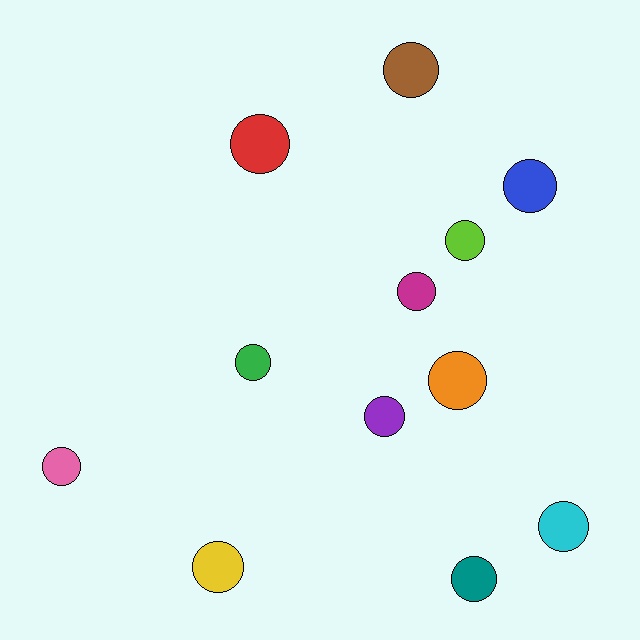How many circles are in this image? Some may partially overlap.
There are 12 circles.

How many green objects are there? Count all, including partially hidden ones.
There is 1 green object.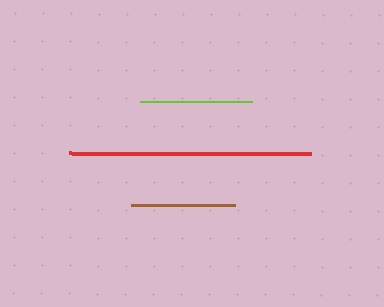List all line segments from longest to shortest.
From longest to shortest: red, lime, brown.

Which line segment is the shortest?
The brown line is the shortest at approximately 104 pixels.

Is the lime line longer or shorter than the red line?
The red line is longer than the lime line.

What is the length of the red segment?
The red segment is approximately 242 pixels long.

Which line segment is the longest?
The red line is the longest at approximately 242 pixels.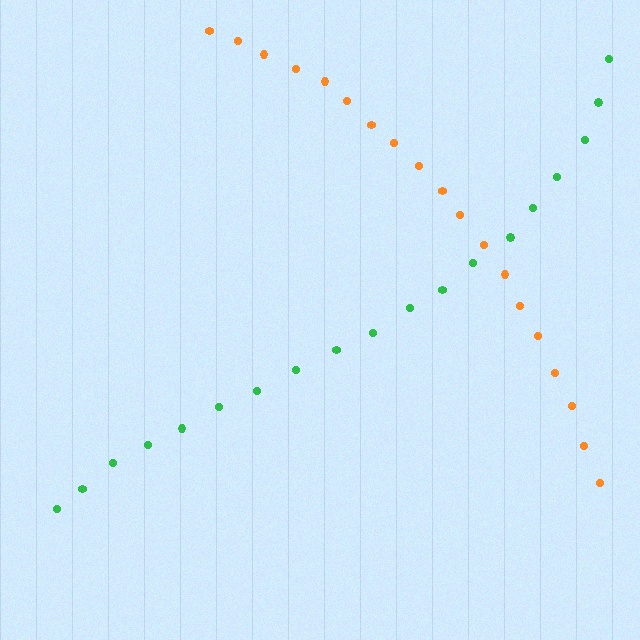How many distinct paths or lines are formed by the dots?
There are 2 distinct paths.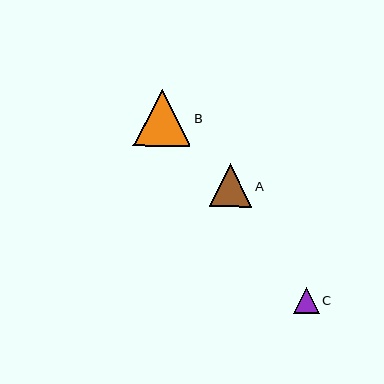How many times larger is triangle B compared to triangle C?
Triangle B is approximately 2.2 times the size of triangle C.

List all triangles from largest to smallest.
From largest to smallest: B, A, C.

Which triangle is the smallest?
Triangle C is the smallest with a size of approximately 26 pixels.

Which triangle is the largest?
Triangle B is the largest with a size of approximately 57 pixels.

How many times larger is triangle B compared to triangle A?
Triangle B is approximately 1.3 times the size of triangle A.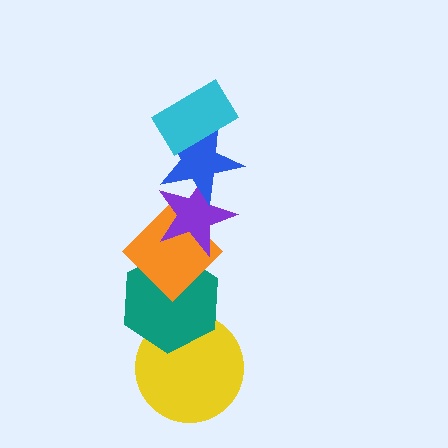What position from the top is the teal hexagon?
The teal hexagon is 5th from the top.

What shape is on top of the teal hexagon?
The orange diamond is on top of the teal hexagon.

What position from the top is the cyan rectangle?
The cyan rectangle is 1st from the top.